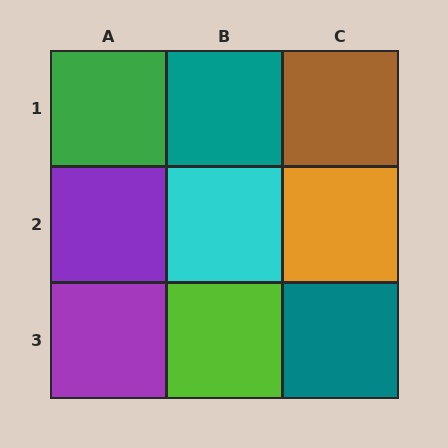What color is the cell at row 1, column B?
Teal.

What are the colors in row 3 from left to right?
Purple, lime, teal.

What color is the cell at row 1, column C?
Brown.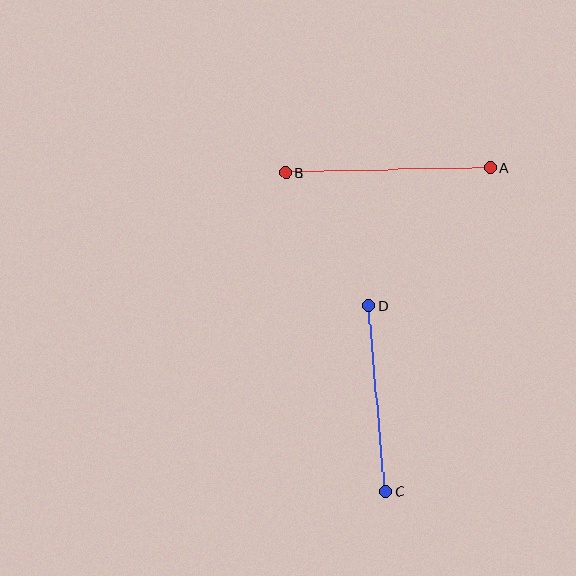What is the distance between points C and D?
The distance is approximately 186 pixels.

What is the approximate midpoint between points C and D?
The midpoint is at approximately (377, 399) pixels.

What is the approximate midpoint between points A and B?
The midpoint is at approximately (388, 170) pixels.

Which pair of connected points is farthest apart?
Points A and B are farthest apart.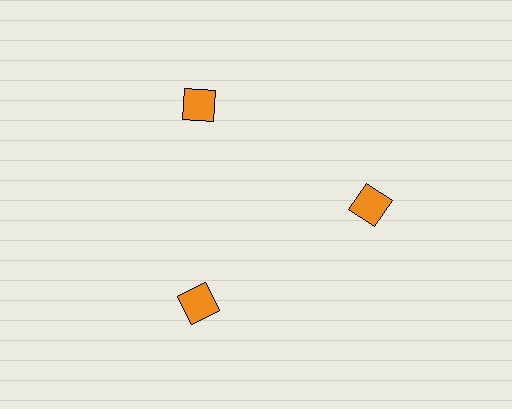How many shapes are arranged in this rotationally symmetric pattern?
There are 3 shapes, arranged in 3 groups of 1.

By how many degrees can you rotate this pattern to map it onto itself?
The pattern maps onto itself every 120 degrees of rotation.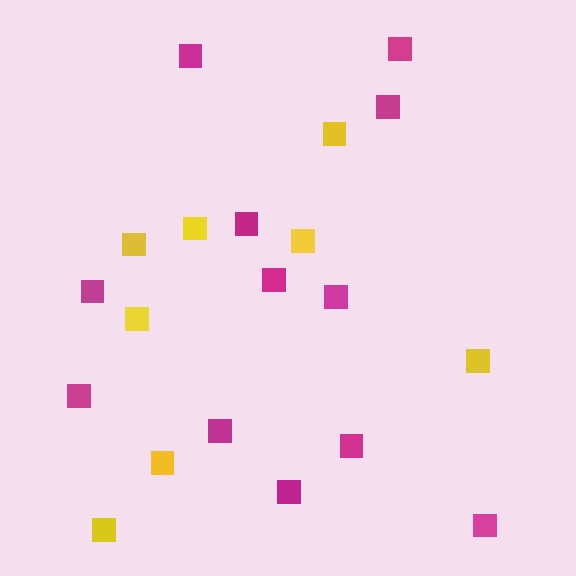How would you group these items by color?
There are 2 groups: one group of magenta squares (12) and one group of yellow squares (8).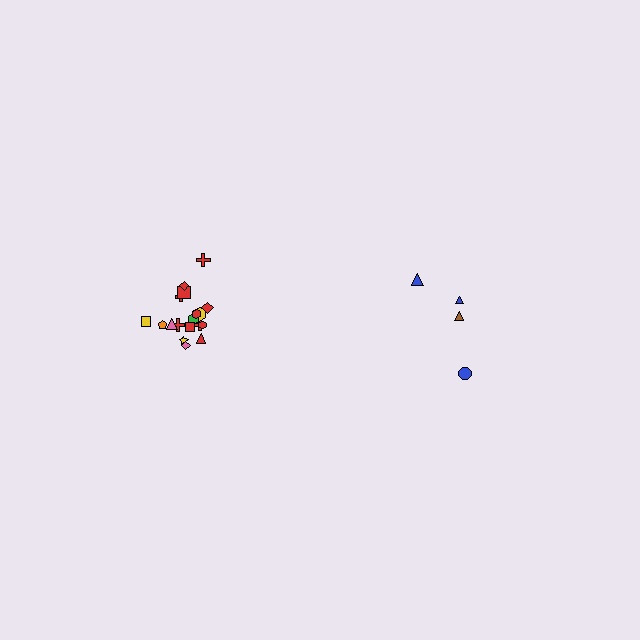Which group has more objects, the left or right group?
The left group.